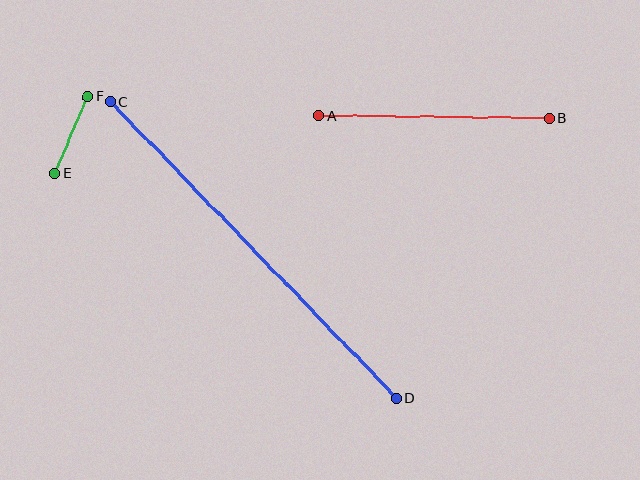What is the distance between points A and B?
The distance is approximately 231 pixels.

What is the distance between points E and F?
The distance is approximately 83 pixels.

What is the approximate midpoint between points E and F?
The midpoint is at approximately (71, 135) pixels.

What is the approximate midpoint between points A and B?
The midpoint is at approximately (434, 117) pixels.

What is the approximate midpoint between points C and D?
The midpoint is at approximately (253, 250) pixels.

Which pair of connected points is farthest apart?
Points C and D are farthest apart.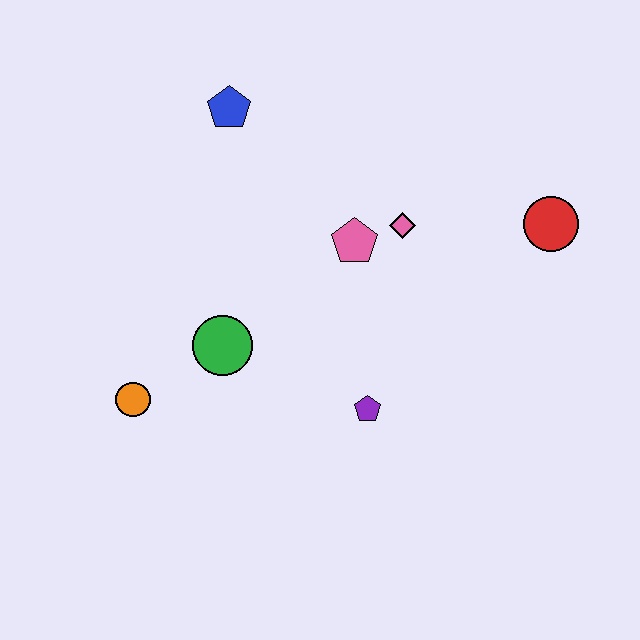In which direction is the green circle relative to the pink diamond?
The green circle is to the left of the pink diamond.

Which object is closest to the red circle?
The pink diamond is closest to the red circle.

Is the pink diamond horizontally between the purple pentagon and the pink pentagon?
No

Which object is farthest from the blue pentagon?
The red circle is farthest from the blue pentagon.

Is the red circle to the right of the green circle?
Yes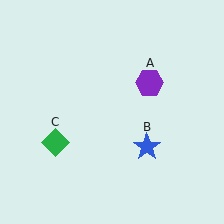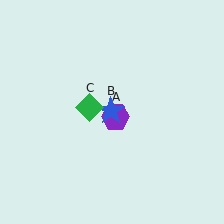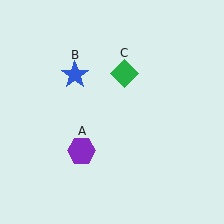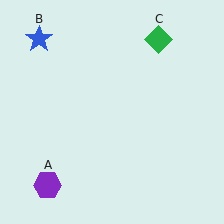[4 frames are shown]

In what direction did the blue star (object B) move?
The blue star (object B) moved up and to the left.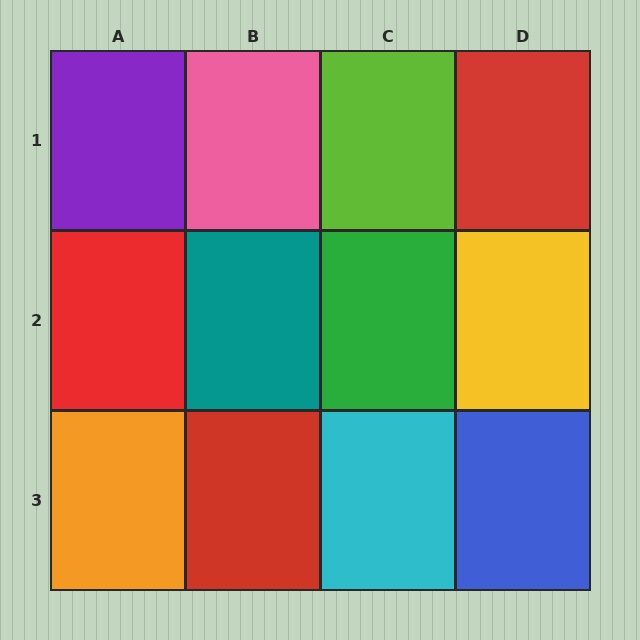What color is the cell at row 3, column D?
Blue.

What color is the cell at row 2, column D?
Yellow.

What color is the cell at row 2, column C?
Green.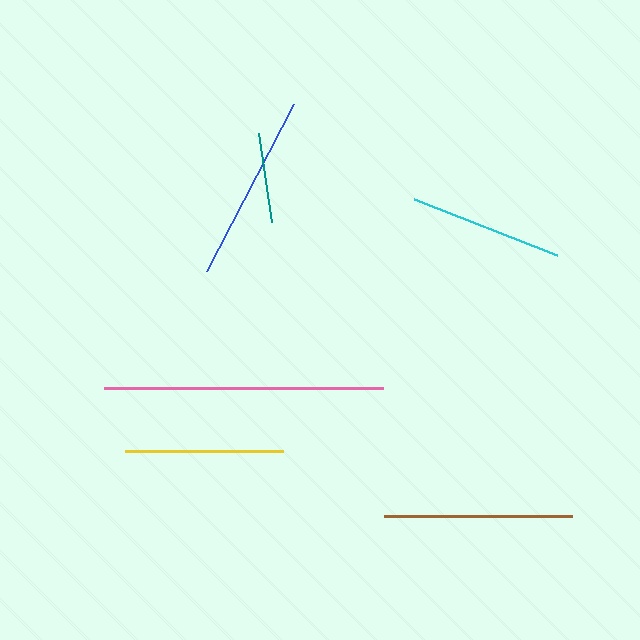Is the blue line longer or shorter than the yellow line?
The blue line is longer than the yellow line.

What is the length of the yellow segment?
The yellow segment is approximately 157 pixels long.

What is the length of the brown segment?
The brown segment is approximately 188 pixels long.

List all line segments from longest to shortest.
From longest to shortest: pink, brown, blue, yellow, cyan, teal.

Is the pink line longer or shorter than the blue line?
The pink line is longer than the blue line.